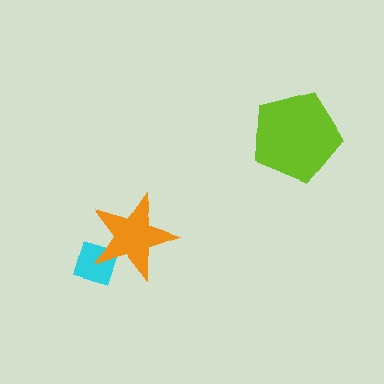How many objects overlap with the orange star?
1 object overlaps with the orange star.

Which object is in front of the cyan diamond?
The orange star is in front of the cyan diamond.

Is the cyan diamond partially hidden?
Yes, it is partially covered by another shape.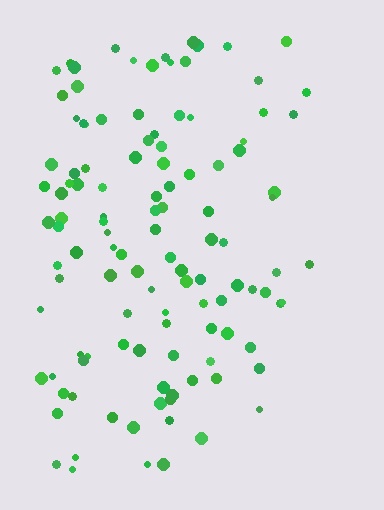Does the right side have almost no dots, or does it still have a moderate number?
Still a moderate number, just noticeably fewer than the left.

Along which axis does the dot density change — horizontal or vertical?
Horizontal.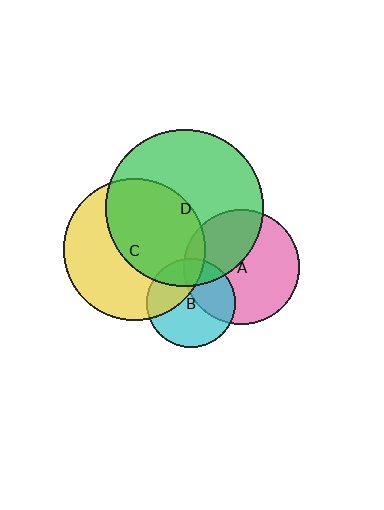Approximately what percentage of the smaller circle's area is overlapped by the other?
Approximately 50%.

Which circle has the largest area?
Circle D (green).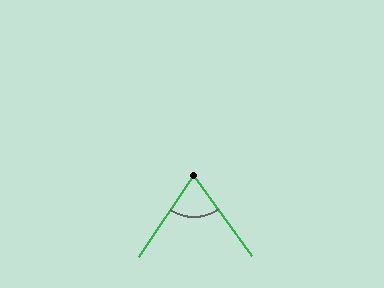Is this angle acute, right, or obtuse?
It is acute.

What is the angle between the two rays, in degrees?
Approximately 70 degrees.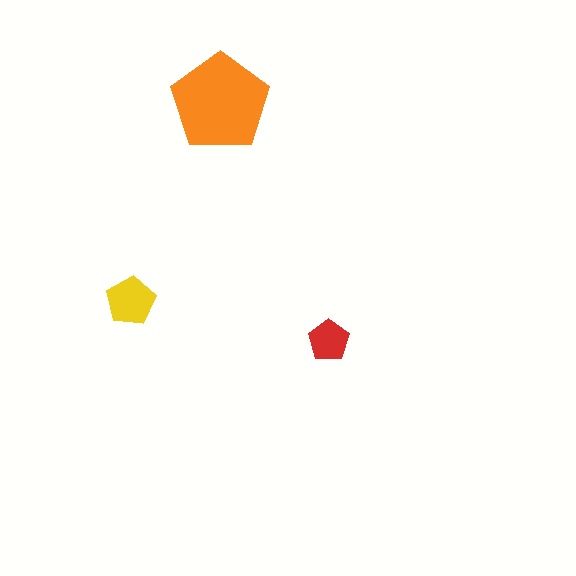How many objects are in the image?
There are 3 objects in the image.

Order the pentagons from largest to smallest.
the orange one, the yellow one, the red one.